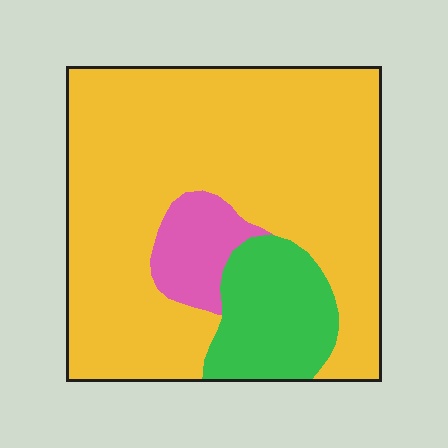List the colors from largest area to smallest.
From largest to smallest: yellow, green, pink.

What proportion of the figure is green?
Green takes up about one sixth (1/6) of the figure.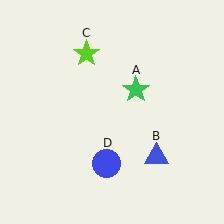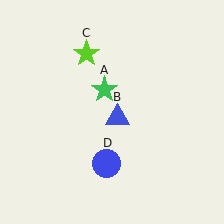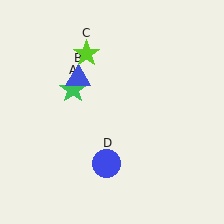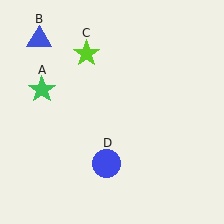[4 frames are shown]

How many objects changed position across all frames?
2 objects changed position: green star (object A), blue triangle (object B).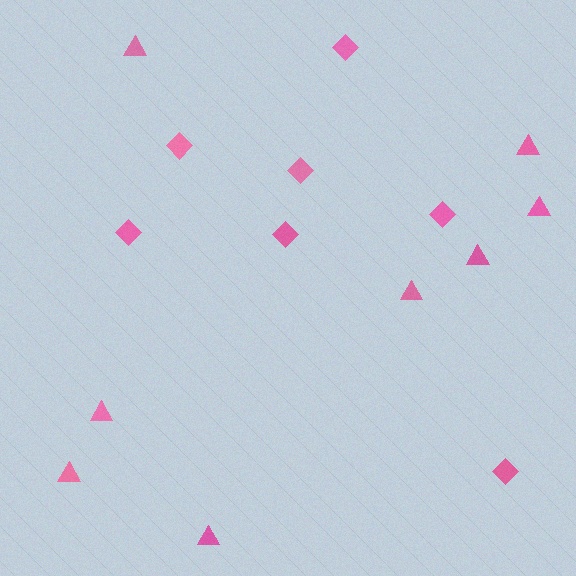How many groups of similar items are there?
There are 2 groups: one group of triangles (8) and one group of diamonds (7).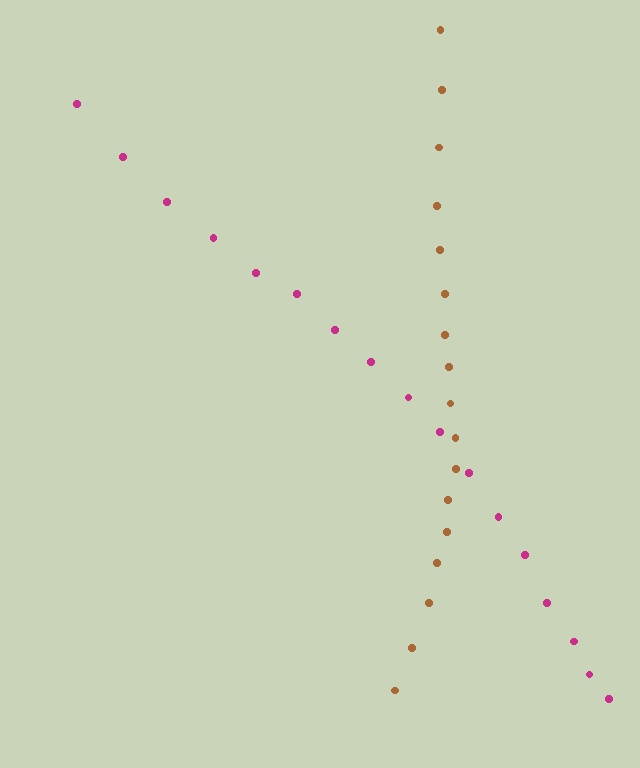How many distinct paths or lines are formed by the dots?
There are 2 distinct paths.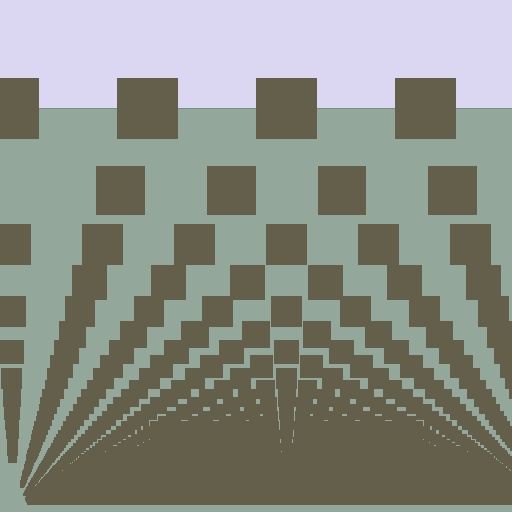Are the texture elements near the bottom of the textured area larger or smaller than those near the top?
Smaller. The gradient is inverted — elements near the bottom are smaller and denser.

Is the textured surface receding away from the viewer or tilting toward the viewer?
The surface appears to tilt toward the viewer. Texture elements get larger and sparser toward the top.